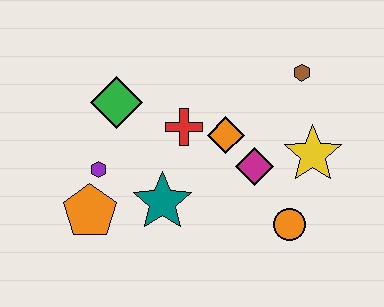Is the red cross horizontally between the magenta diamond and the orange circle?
No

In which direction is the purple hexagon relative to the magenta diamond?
The purple hexagon is to the left of the magenta diamond.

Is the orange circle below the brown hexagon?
Yes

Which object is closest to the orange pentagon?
The purple hexagon is closest to the orange pentagon.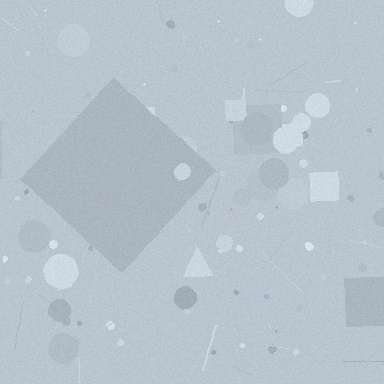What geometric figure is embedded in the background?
A diamond is embedded in the background.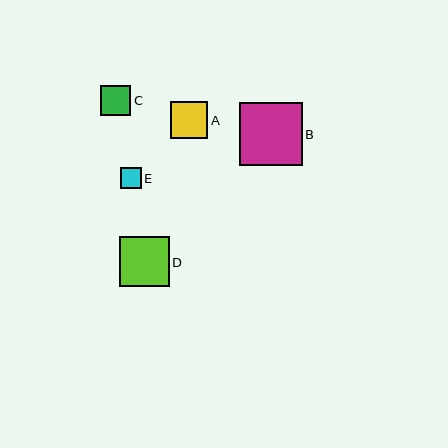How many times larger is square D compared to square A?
Square D is approximately 1.3 times the size of square A.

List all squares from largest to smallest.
From largest to smallest: B, D, A, C, E.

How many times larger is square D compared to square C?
Square D is approximately 1.6 times the size of square C.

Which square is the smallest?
Square E is the smallest with a size of approximately 21 pixels.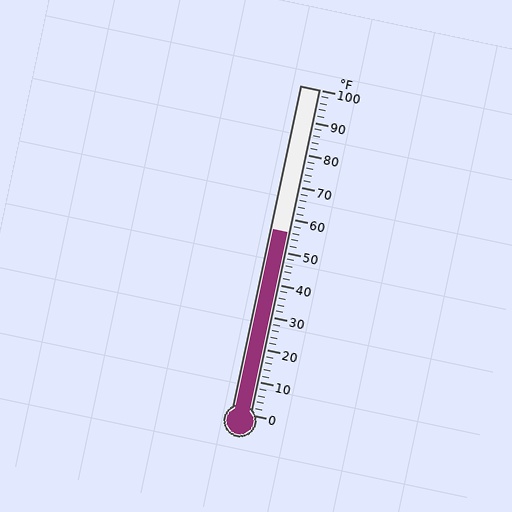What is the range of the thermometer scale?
The thermometer scale ranges from 0°F to 100°F.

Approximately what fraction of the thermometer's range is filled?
The thermometer is filled to approximately 55% of its range.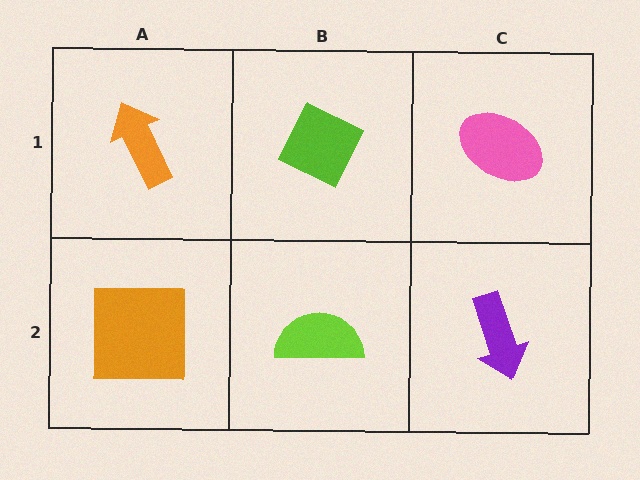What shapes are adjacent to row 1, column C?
A purple arrow (row 2, column C), a lime diamond (row 1, column B).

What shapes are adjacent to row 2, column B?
A lime diamond (row 1, column B), an orange square (row 2, column A), a purple arrow (row 2, column C).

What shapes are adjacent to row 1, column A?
An orange square (row 2, column A), a lime diamond (row 1, column B).